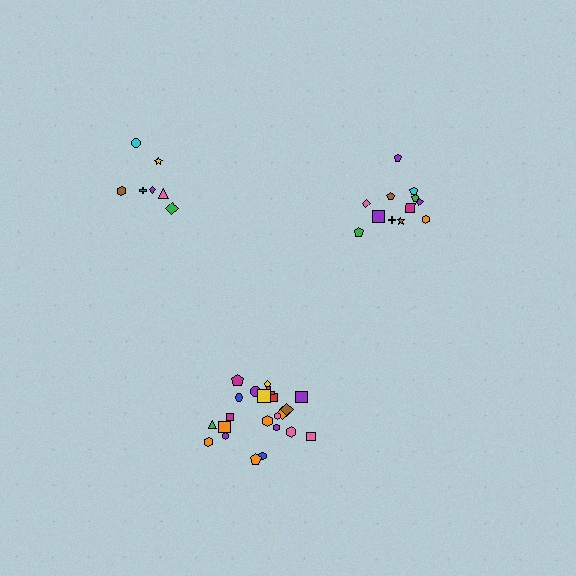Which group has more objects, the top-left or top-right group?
The top-right group.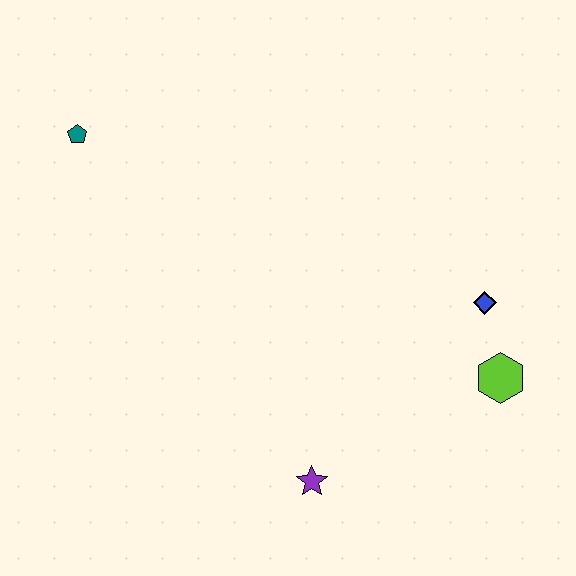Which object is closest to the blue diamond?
The lime hexagon is closest to the blue diamond.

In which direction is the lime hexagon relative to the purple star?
The lime hexagon is to the right of the purple star.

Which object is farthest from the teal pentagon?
The lime hexagon is farthest from the teal pentagon.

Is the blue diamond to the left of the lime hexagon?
Yes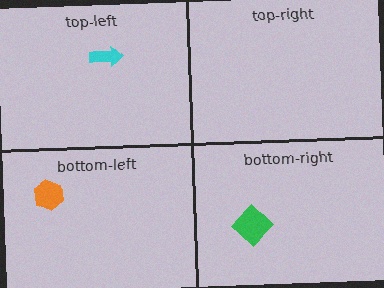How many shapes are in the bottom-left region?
1.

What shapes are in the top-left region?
The cyan arrow.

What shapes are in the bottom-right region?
The green diamond.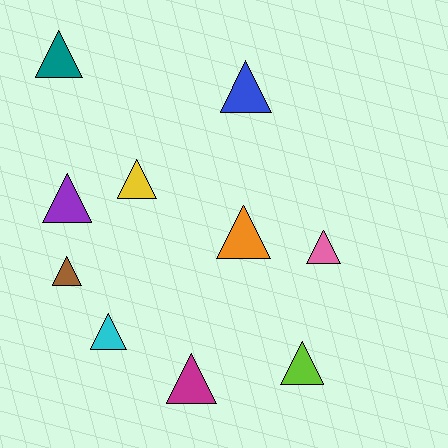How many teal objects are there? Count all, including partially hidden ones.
There is 1 teal object.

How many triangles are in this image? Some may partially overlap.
There are 10 triangles.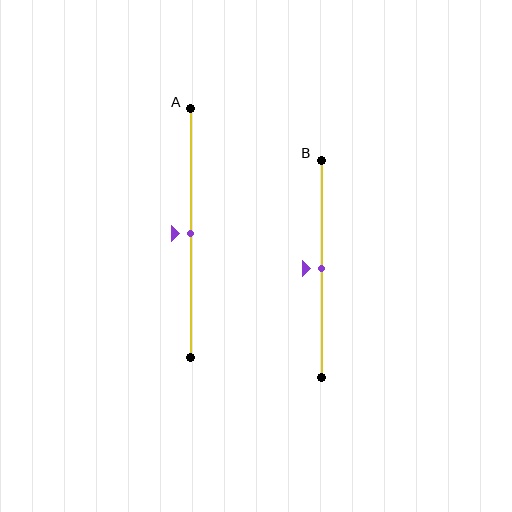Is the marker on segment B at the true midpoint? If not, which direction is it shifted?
Yes, the marker on segment B is at the true midpoint.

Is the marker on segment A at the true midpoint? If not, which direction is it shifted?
Yes, the marker on segment A is at the true midpoint.